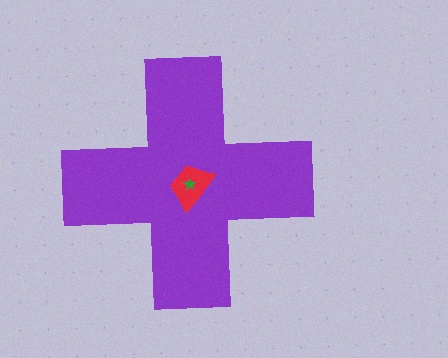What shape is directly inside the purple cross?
The red trapezoid.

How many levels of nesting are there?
3.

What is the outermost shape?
The purple cross.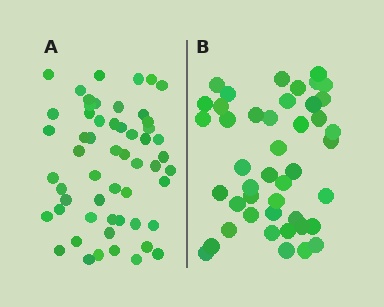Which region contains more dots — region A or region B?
Region A (the left region) has more dots.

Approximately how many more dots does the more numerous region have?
Region A has roughly 12 or so more dots than region B.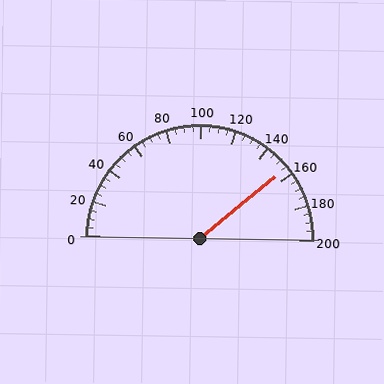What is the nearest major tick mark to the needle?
The nearest major tick mark is 160.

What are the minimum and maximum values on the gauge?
The gauge ranges from 0 to 200.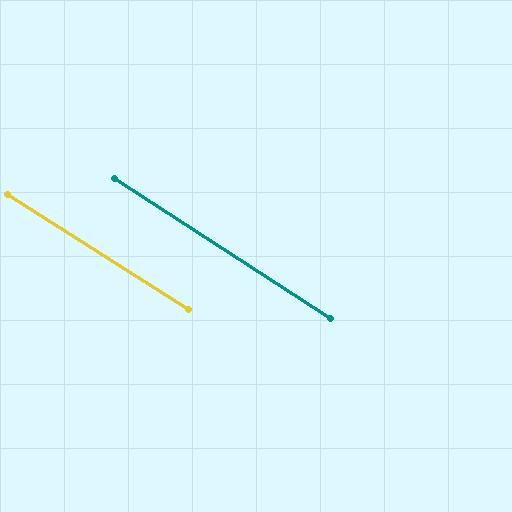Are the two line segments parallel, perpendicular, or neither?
Parallel — their directions differ by only 0.5°.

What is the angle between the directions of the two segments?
Approximately 1 degree.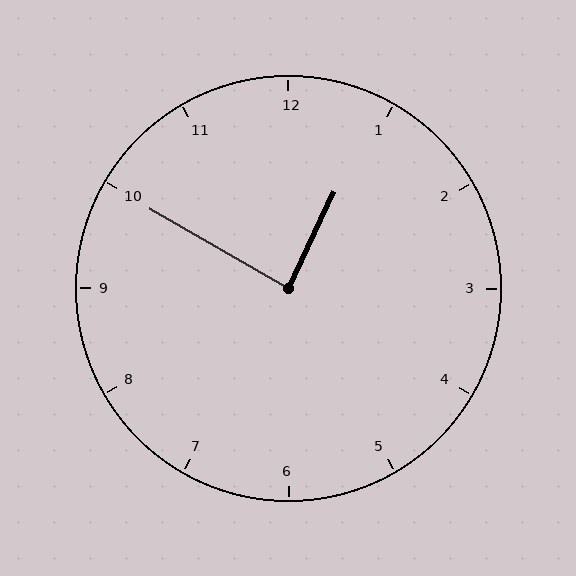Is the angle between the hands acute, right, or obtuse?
It is right.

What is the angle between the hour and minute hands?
Approximately 85 degrees.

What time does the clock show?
12:50.